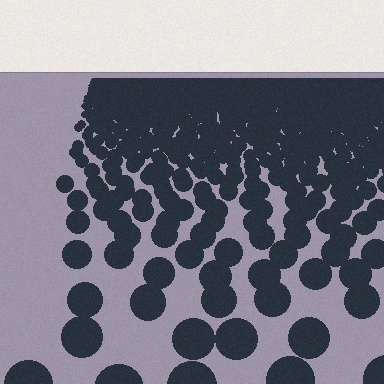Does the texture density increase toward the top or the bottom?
Density increases toward the top.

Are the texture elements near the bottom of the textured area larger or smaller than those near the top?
Larger. Near the bottom, elements are closer to the viewer and appear at a bigger on-screen size.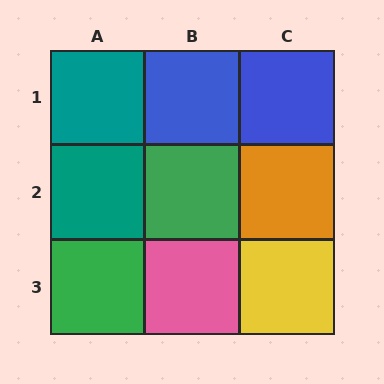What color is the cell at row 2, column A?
Teal.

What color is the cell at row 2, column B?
Green.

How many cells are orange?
1 cell is orange.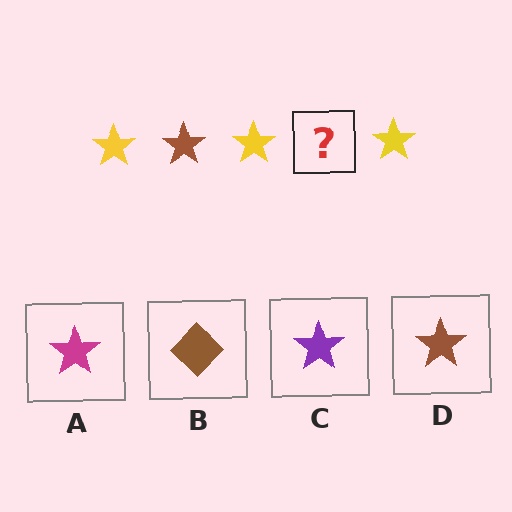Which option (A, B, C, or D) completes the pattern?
D.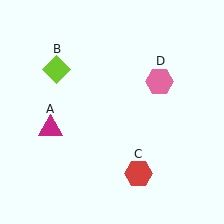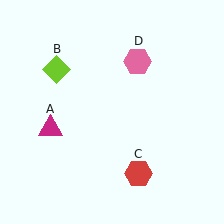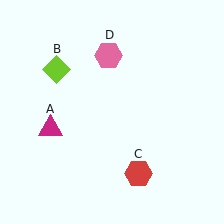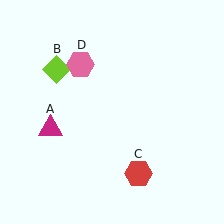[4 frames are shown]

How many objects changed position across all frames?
1 object changed position: pink hexagon (object D).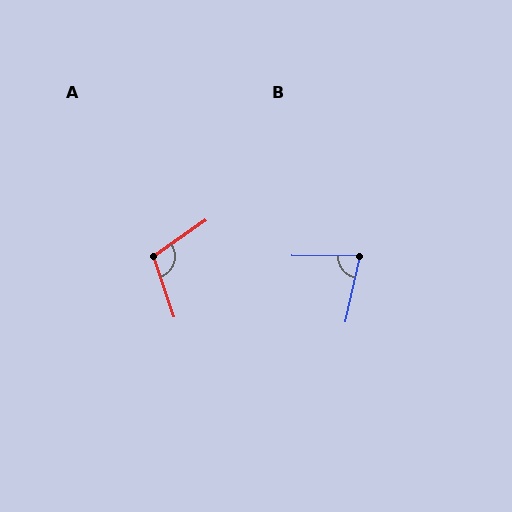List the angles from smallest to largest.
B (78°), A (106°).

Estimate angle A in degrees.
Approximately 106 degrees.